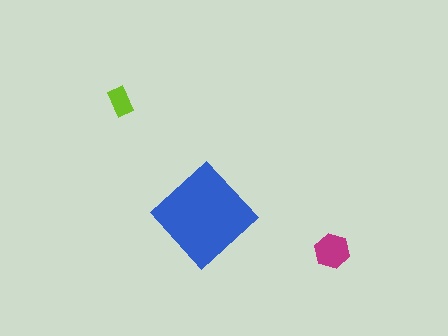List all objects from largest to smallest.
The blue diamond, the magenta hexagon, the lime rectangle.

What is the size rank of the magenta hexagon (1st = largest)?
2nd.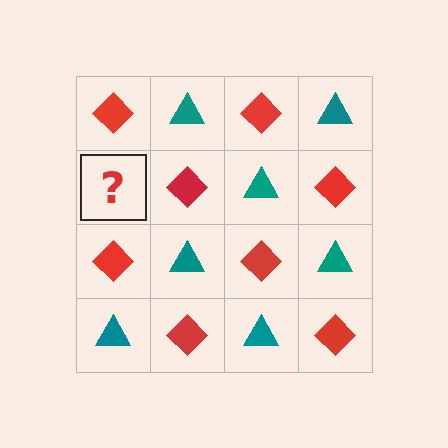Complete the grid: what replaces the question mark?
The question mark should be replaced with a teal triangle.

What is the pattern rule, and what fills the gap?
The rule is that it alternates red diamond and teal triangle in a checkerboard pattern. The gap should be filled with a teal triangle.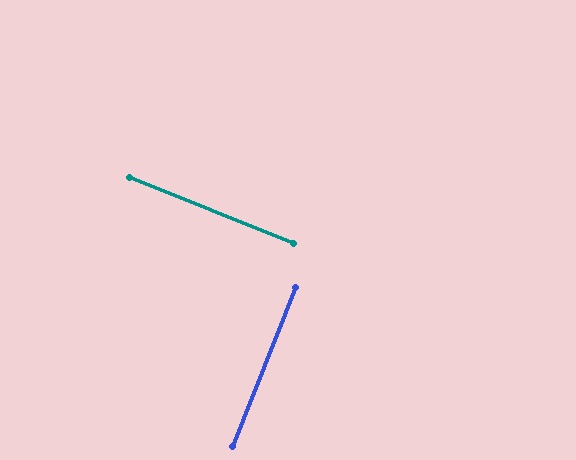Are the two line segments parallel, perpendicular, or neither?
Perpendicular — they meet at approximately 89°.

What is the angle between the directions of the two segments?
Approximately 89 degrees.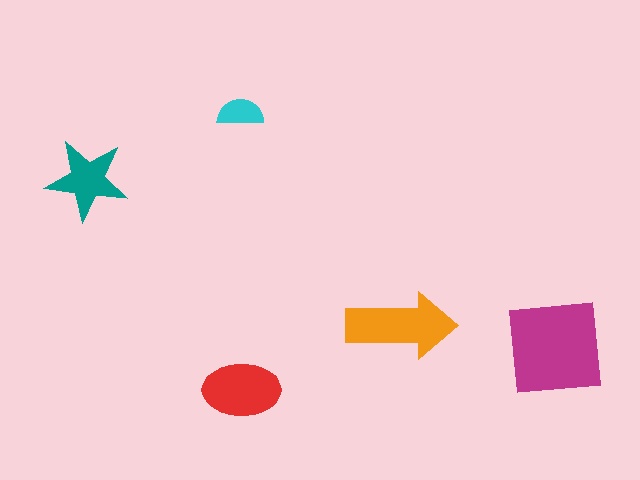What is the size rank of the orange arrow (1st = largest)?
2nd.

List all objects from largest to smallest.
The magenta square, the orange arrow, the red ellipse, the teal star, the cyan semicircle.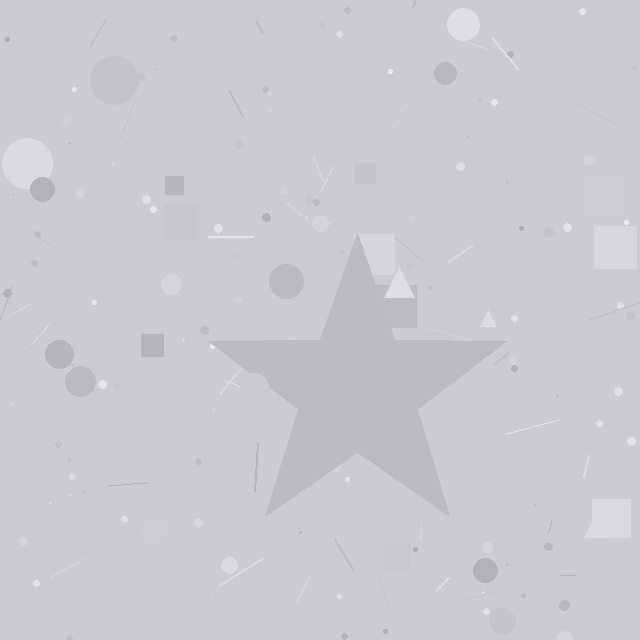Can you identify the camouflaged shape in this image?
The camouflaged shape is a star.